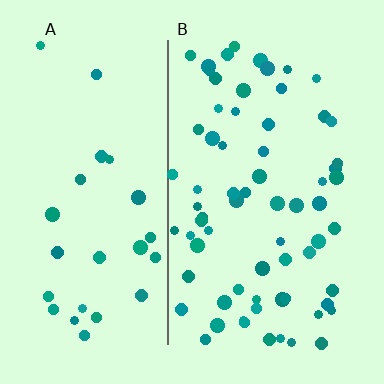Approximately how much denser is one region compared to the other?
Approximately 2.5× — region B over region A.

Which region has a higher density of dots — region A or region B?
B (the right).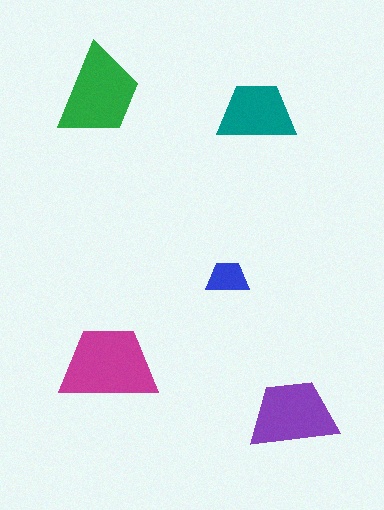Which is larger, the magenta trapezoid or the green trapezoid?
The magenta one.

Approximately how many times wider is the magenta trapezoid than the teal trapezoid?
About 1.5 times wider.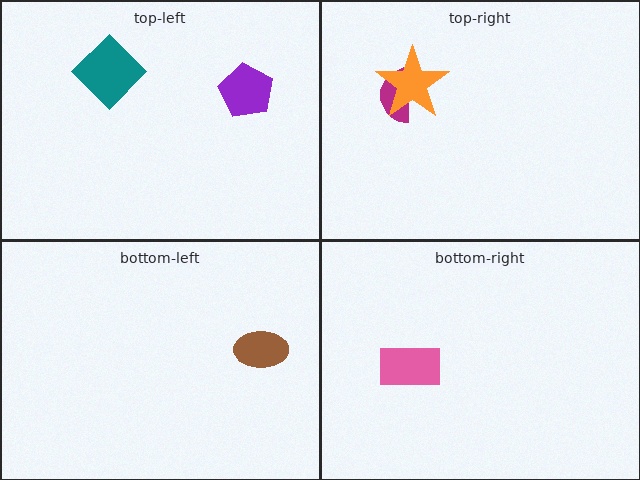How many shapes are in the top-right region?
2.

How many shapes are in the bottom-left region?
1.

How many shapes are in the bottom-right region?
1.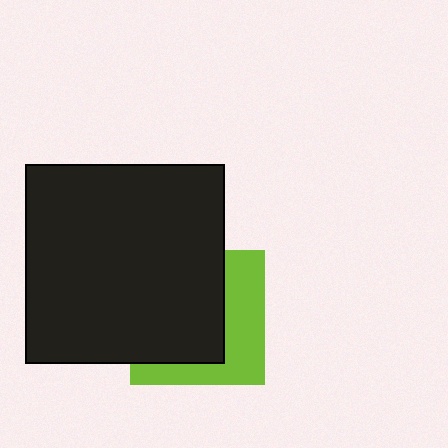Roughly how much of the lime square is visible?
A small part of it is visible (roughly 41%).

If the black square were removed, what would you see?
You would see the complete lime square.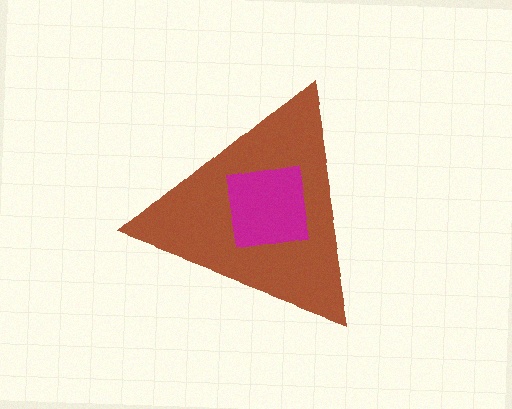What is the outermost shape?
The brown triangle.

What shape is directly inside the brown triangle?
The magenta square.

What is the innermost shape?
The magenta square.